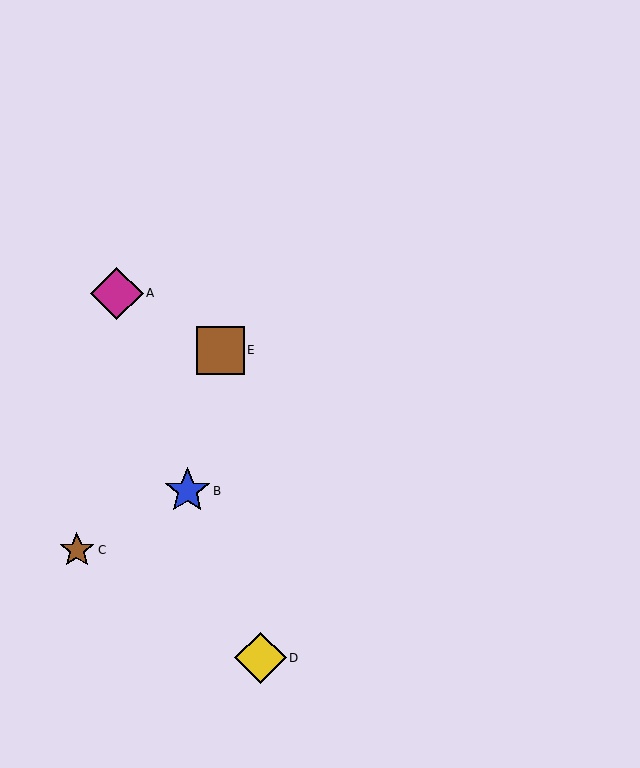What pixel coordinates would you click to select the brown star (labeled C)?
Click at (77, 550) to select the brown star C.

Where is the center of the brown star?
The center of the brown star is at (77, 550).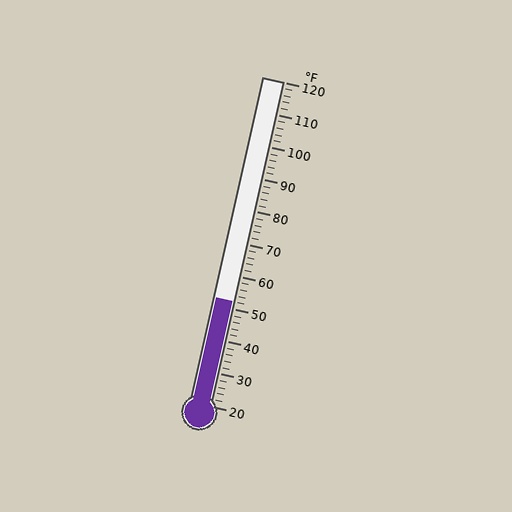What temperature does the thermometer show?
The thermometer shows approximately 52°F.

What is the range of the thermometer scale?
The thermometer scale ranges from 20°F to 120°F.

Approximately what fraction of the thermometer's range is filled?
The thermometer is filled to approximately 30% of its range.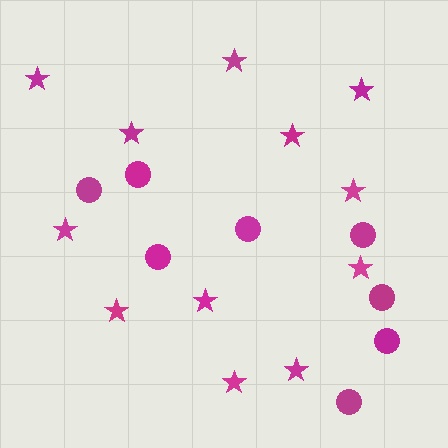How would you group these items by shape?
There are 2 groups: one group of circles (8) and one group of stars (12).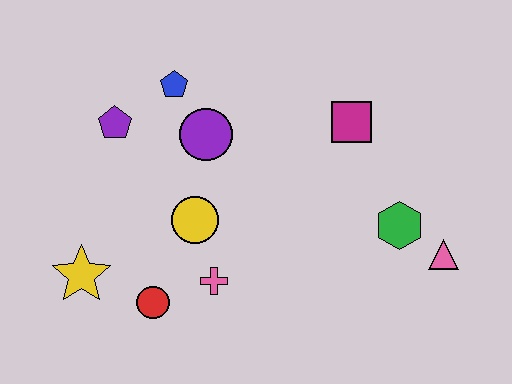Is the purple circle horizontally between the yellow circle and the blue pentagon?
No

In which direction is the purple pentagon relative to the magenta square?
The purple pentagon is to the left of the magenta square.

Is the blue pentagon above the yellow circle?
Yes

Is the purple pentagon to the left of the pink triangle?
Yes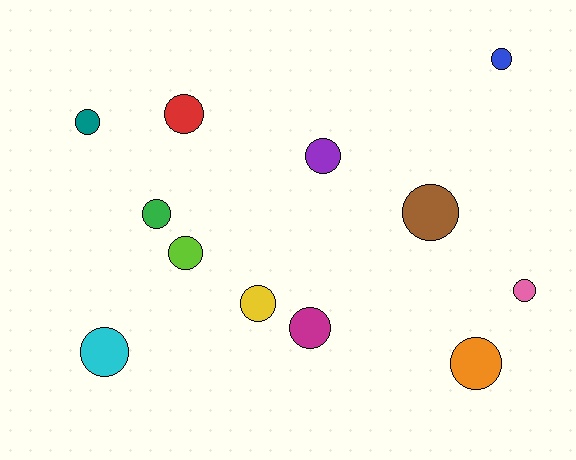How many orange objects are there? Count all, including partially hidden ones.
There is 1 orange object.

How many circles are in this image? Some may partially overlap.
There are 12 circles.